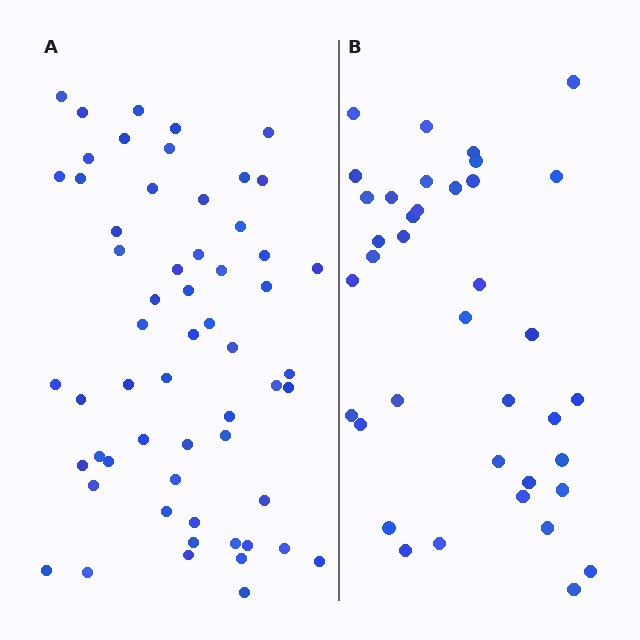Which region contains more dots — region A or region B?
Region A (the left region) has more dots.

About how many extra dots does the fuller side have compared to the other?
Region A has approximately 20 more dots than region B.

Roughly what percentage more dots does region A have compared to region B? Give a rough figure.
About 55% more.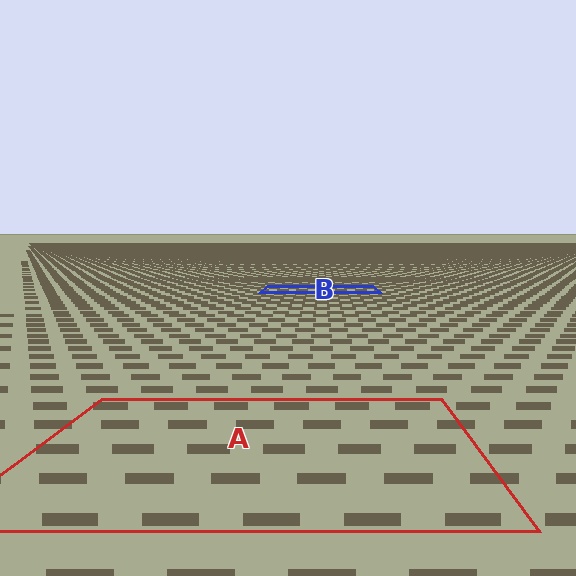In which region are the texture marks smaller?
The texture marks are smaller in region B, because it is farther away.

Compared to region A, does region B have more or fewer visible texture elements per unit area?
Region B has more texture elements per unit area — they are packed more densely because it is farther away.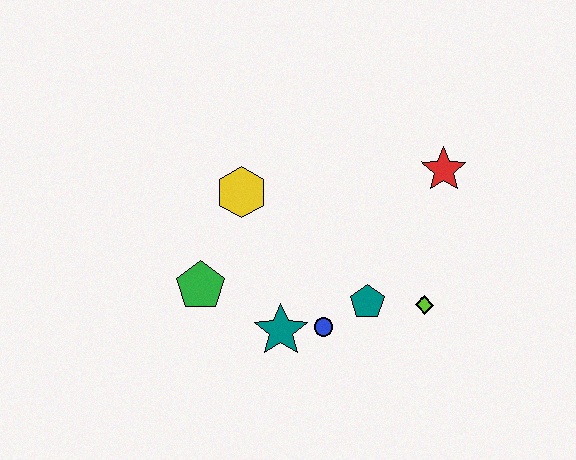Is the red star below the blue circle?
No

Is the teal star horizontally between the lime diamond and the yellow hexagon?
Yes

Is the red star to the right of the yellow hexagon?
Yes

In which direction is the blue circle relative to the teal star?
The blue circle is to the right of the teal star.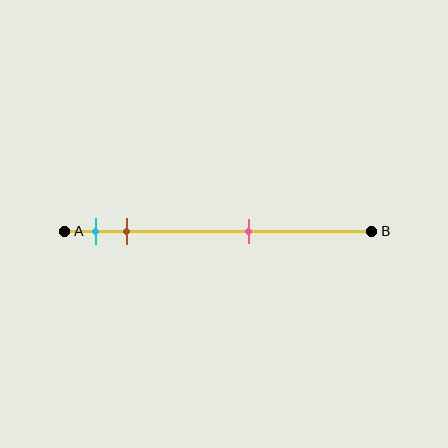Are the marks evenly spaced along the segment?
No, the marks are not evenly spaced.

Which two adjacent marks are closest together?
The cyan and brown marks are the closest adjacent pair.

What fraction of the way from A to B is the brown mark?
The brown mark is approximately 20% (0.2) of the way from A to B.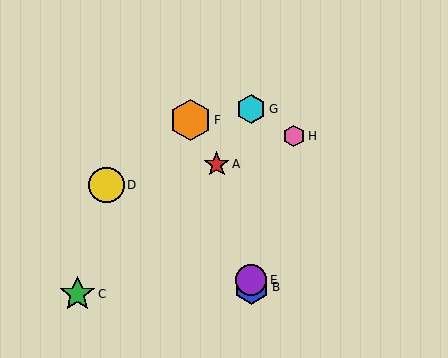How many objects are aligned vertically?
3 objects (B, E, G) are aligned vertically.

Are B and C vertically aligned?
No, B is at x≈251 and C is at x≈77.